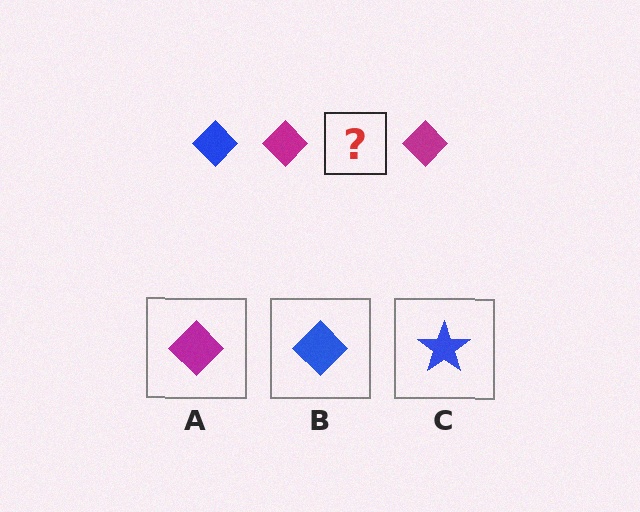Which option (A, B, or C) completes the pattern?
B.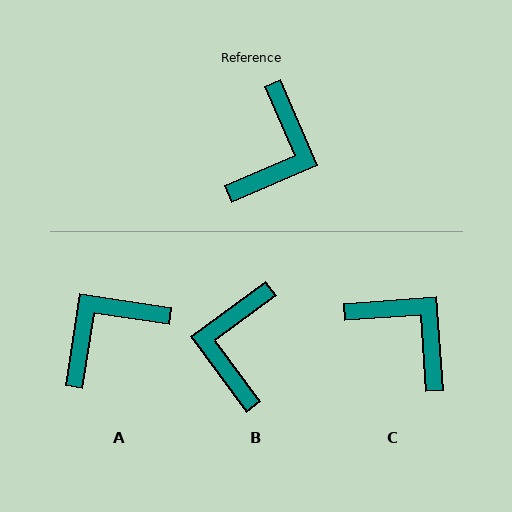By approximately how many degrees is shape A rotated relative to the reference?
Approximately 148 degrees counter-clockwise.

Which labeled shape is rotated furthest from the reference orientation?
B, about 167 degrees away.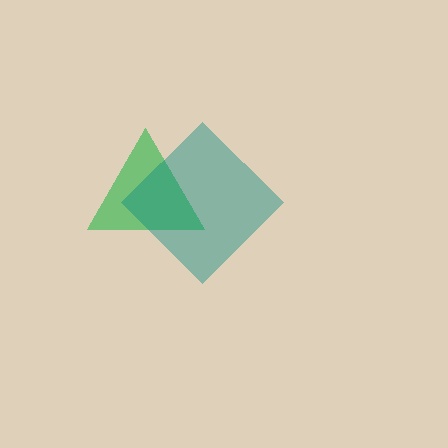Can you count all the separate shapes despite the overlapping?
Yes, there are 2 separate shapes.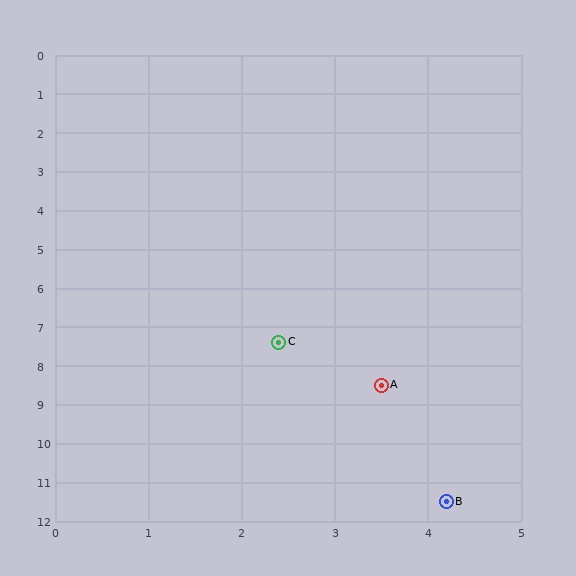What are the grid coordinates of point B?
Point B is at approximately (4.2, 11.5).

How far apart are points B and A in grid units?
Points B and A are about 3.1 grid units apart.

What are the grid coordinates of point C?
Point C is at approximately (2.4, 7.4).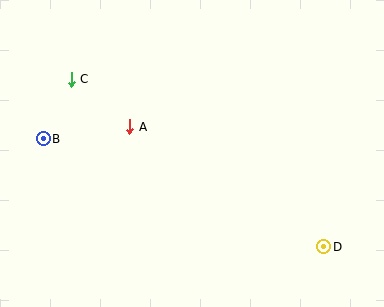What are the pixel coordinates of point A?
Point A is at (130, 127).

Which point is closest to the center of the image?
Point A at (130, 127) is closest to the center.